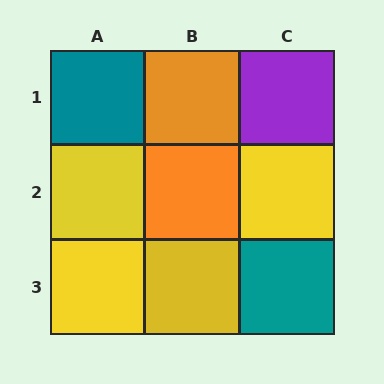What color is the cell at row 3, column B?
Yellow.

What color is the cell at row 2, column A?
Yellow.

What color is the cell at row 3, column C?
Teal.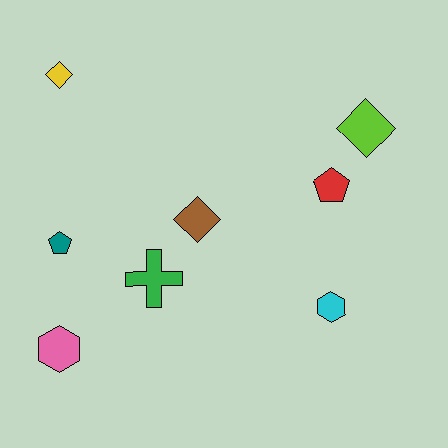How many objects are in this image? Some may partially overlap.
There are 8 objects.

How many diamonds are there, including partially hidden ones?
There are 3 diamonds.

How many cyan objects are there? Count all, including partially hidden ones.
There is 1 cyan object.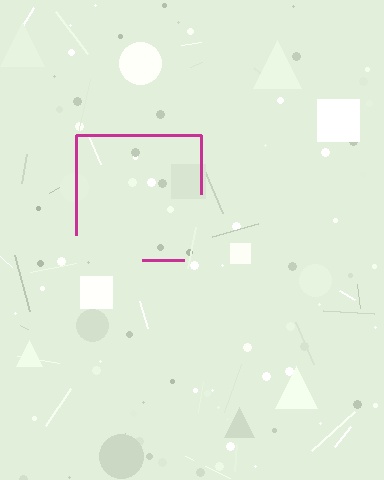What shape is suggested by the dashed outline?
The dashed outline suggests a square.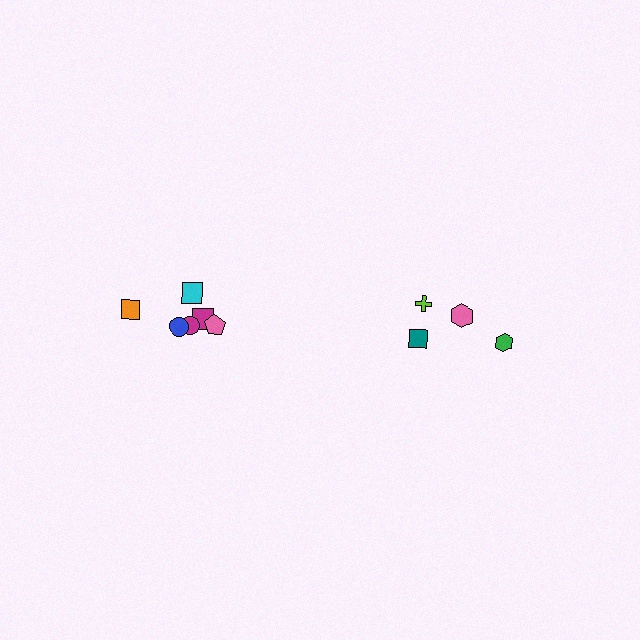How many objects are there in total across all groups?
There are 10 objects.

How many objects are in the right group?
There are 4 objects.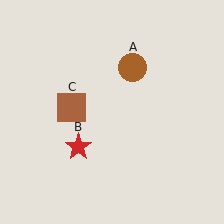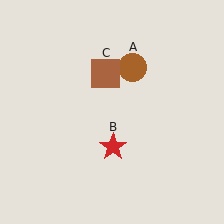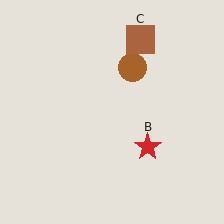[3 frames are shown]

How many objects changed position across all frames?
2 objects changed position: red star (object B), brown square (object C).